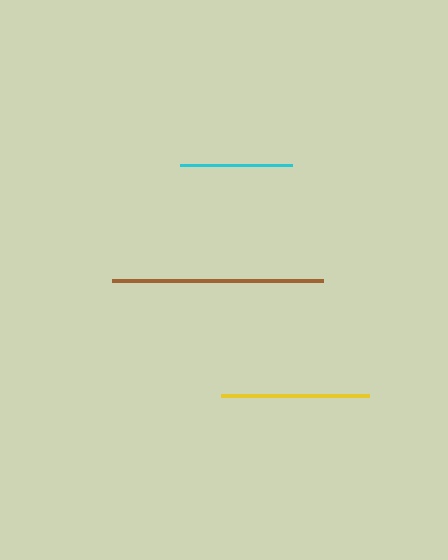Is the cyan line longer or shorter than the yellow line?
The yellow line is longer than the cyan line.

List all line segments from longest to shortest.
From longest to shortest: brown, yellow, cyan.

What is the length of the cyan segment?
The cyan segment is approximately 111 pixels long.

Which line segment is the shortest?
The cyan line is the shortest at approximately 111 pixels.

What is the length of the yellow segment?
The yellow segment is approximately 148 pixels long.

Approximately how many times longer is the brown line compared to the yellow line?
The brown line is approximately 1.4 times the length of the yellow line.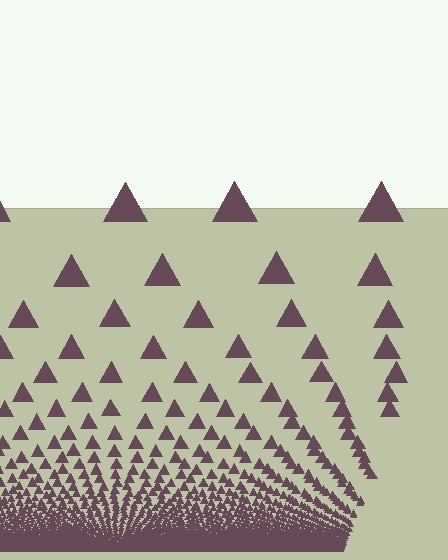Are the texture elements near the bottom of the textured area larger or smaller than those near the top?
Smaller. The gradient is inverted — elements near the bottom are smaller and denser.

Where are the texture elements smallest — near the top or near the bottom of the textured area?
Near the bottom.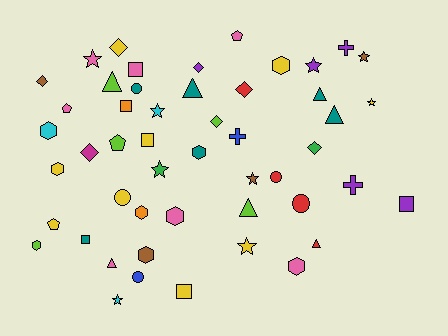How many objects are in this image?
There are 50 objects.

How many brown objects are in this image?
There are 4 brown objects.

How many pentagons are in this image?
There are 4 pentagons.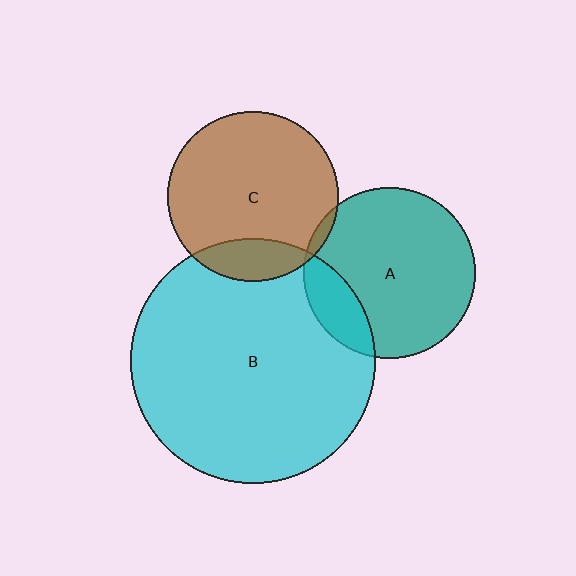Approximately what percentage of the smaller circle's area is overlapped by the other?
Approximately 15%.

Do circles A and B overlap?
Yes.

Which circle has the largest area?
Circle B (cyan).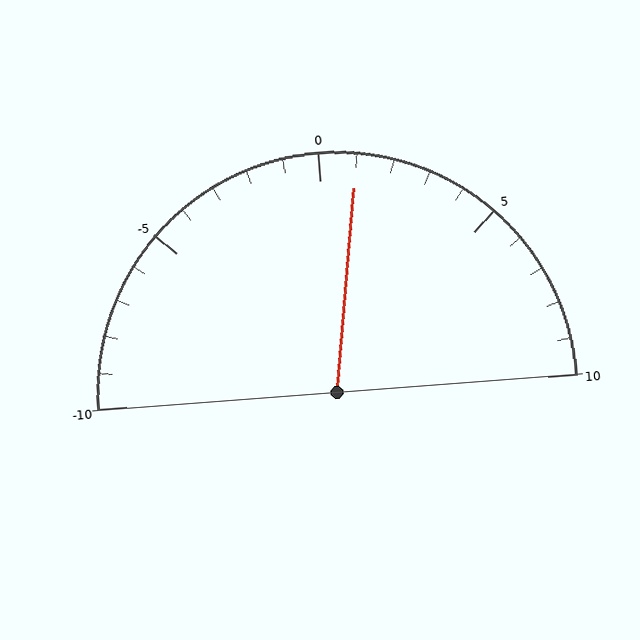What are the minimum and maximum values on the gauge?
The gauge ranges from -10 to 10.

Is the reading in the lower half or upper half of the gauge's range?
The reading is in the upper half of the range (-10 to 10).